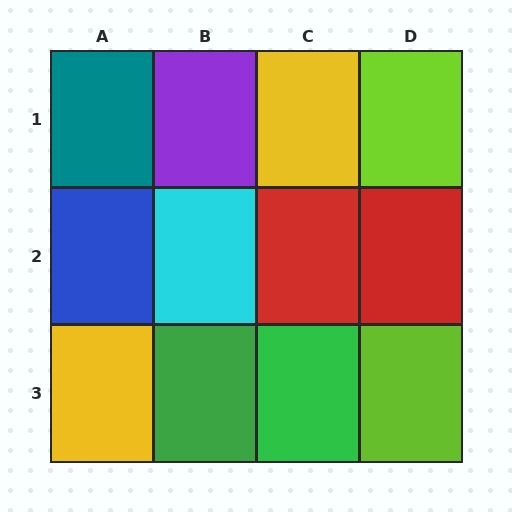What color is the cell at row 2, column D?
Red.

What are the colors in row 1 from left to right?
Teal, purple, yellow, lime.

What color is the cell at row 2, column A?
Blue.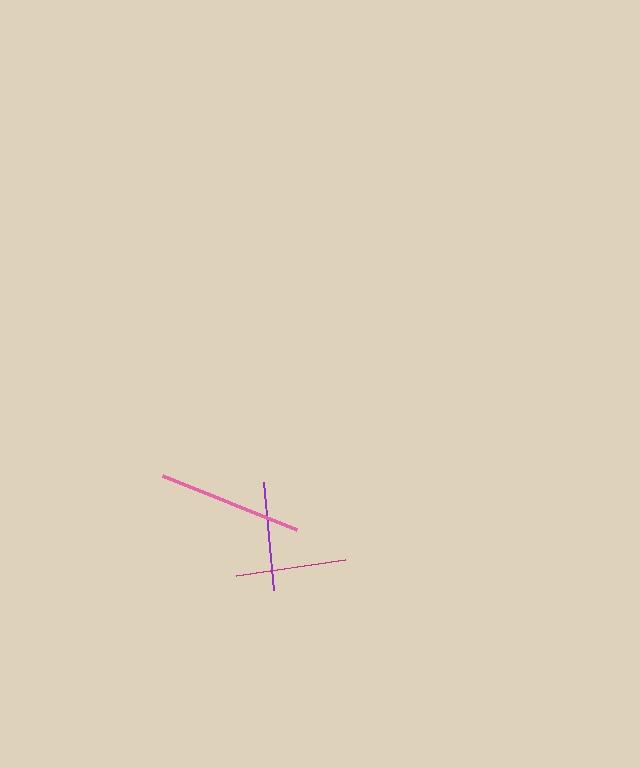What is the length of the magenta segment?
The magenta segment is approximately 110 pixels long.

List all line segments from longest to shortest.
From longest to shortest: pink, magenta, purple.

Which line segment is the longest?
The pink line is the longest at approximately 145 pixels.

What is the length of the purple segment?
The purple segment is approximately 108 pixels long.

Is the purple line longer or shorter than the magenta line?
The magenta line is longer than the purple line.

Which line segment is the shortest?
The purple line is the shortest at approximately 108 pixels.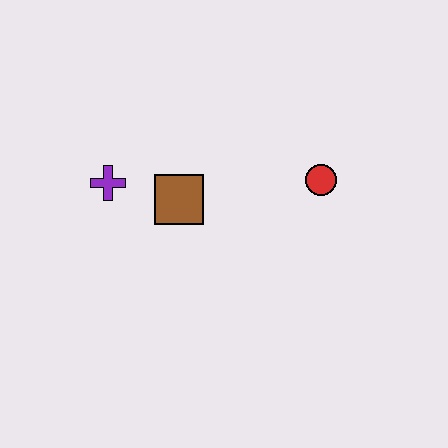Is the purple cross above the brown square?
Yes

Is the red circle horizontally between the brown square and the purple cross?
No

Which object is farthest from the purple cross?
The red circle is farthest from the purple cross.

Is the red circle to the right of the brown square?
Yes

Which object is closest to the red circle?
The brown square is closest to the red circle.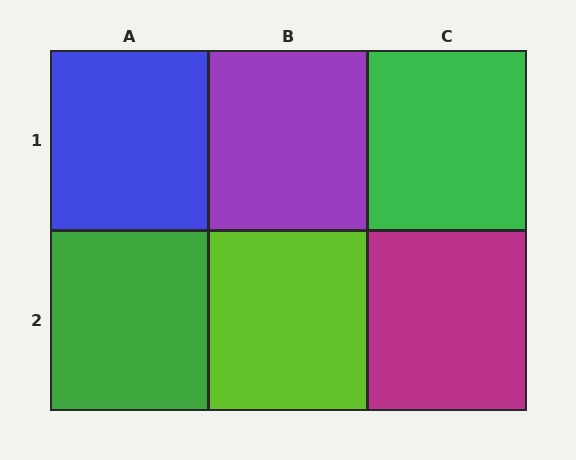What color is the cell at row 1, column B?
Purple.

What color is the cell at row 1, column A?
Blue.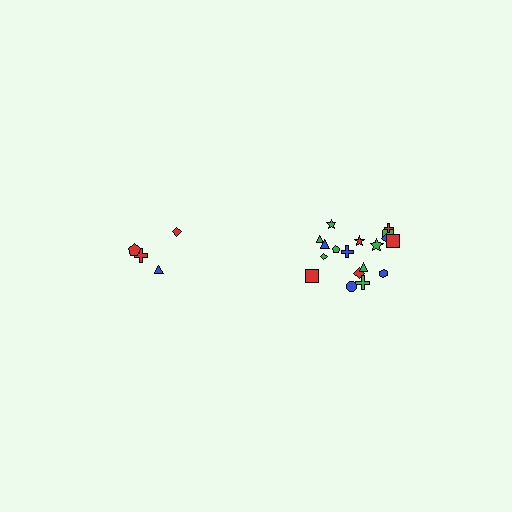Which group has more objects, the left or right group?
The right group.